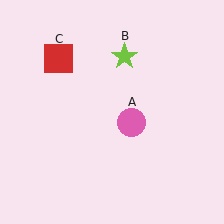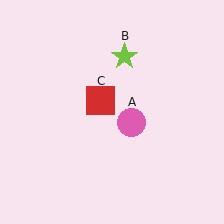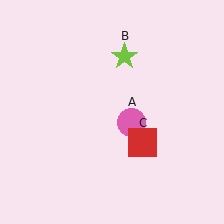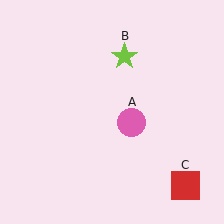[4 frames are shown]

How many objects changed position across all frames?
1 object changed position: red square (object C).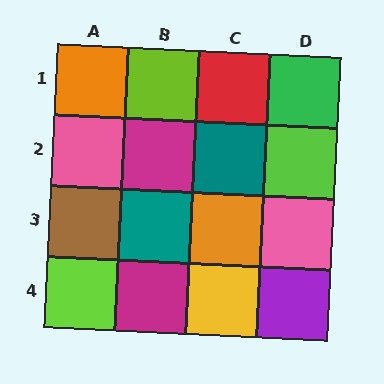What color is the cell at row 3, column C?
Orange.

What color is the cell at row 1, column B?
Lime.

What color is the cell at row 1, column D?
Green.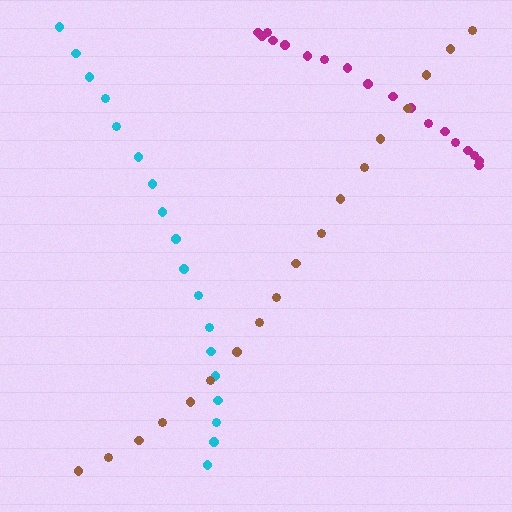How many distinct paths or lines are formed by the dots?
There are 3 distinct paths.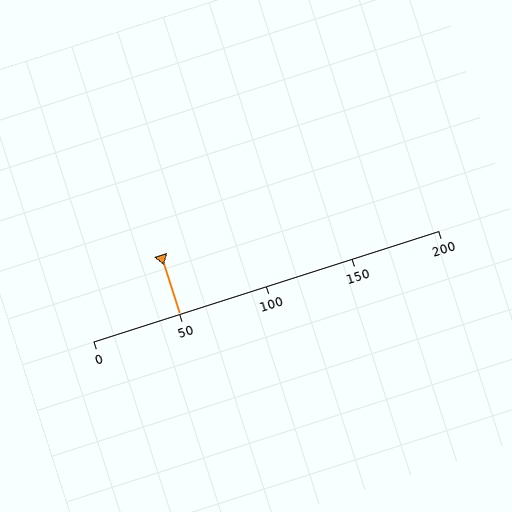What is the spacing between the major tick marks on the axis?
The major ticks are spaced 50 apart.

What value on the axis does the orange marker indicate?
The marker indicates approximately 50.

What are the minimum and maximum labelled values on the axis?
The axis runs from 0 to 200.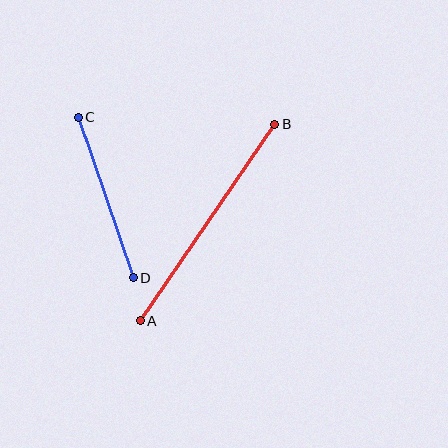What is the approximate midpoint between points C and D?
The midpoint is at approximately (106, 198) pixels.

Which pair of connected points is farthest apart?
Points A and B are farthest apart.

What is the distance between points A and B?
The distance is approximately 238 pixels.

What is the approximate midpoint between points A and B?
The midpoint is at approximately (207, 223) pixels.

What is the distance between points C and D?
The distance is approximately 170 pixels.